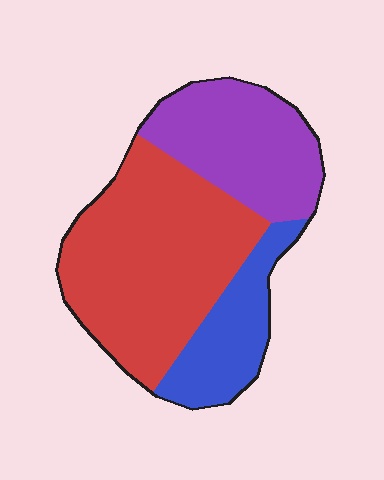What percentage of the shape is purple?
Purple covers 29% of the shape.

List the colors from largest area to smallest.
From largest to smallest: red, purple, blue.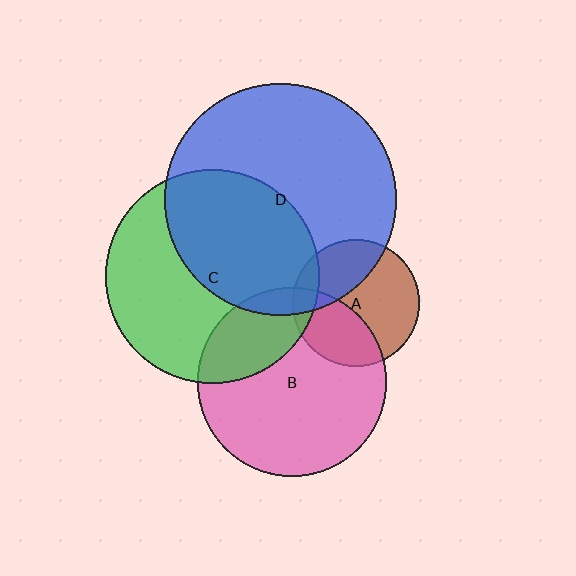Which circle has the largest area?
Circle D (blue).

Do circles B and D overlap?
Yes.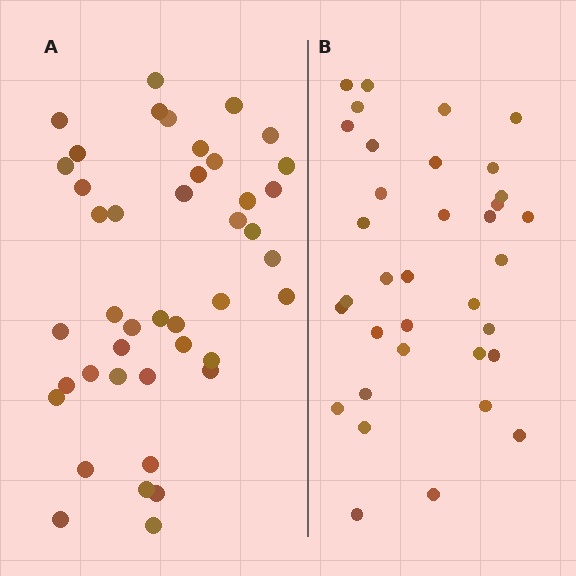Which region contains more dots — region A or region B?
Region A (the left region) has more dots.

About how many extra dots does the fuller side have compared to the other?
Region A has roughly 8 or so more dots than region B.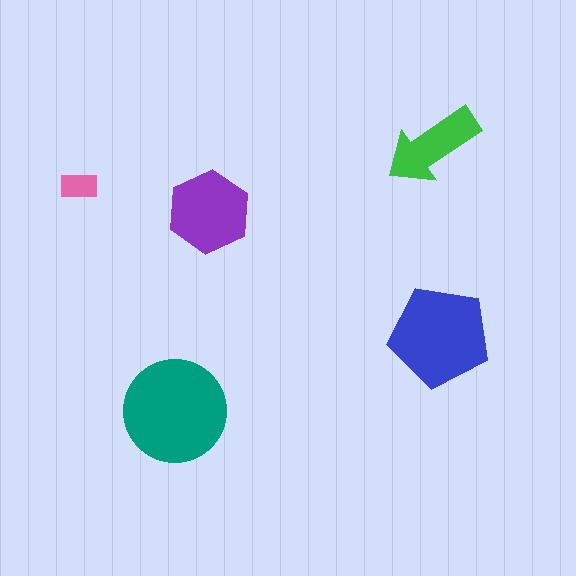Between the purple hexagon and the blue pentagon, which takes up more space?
The blue pentagon.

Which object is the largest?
The teal circle.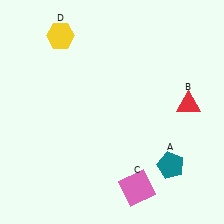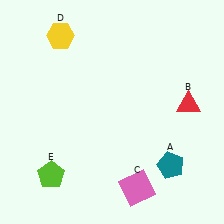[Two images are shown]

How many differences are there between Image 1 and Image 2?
There is 1 difference between the two images.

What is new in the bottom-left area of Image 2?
A lime pentagon (E) was added in the bottom-left area of Image 2.